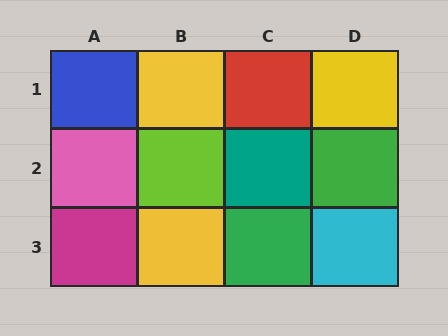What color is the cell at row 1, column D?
Yellow.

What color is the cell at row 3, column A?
Magenta.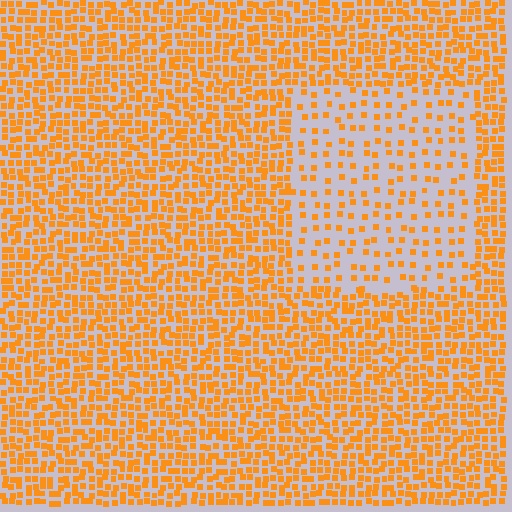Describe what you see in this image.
The image contains small orange elements arranged at two different densities. A rectangle-shaped region is visible where the elements are less densely packed than the surrounding area.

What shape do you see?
I see a rectangle.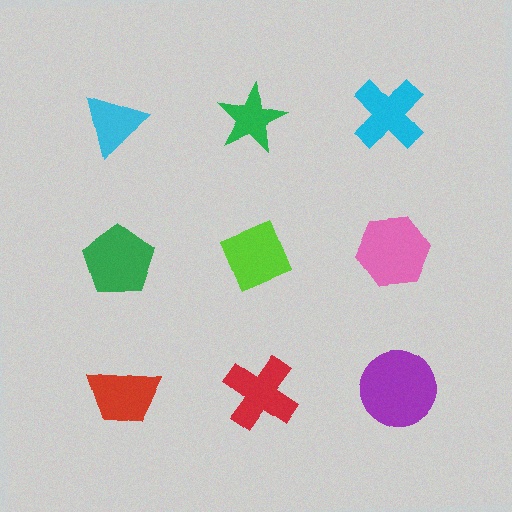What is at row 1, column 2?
A green star.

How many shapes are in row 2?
3 shapes.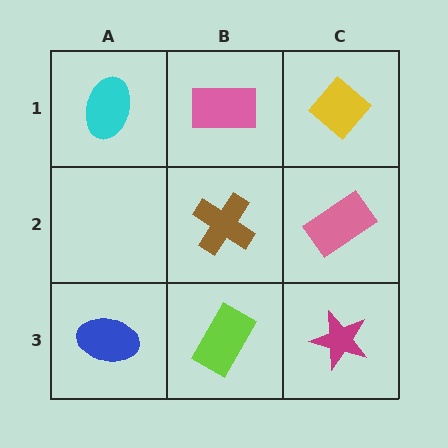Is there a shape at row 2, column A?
No, that cell is empty.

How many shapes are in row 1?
3 shapes.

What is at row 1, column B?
A pink rectangle.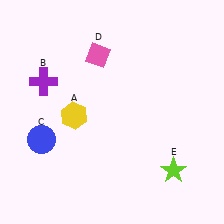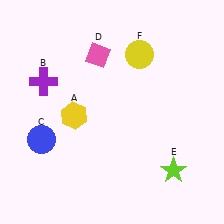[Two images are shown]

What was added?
A yellow circle (F) was added in Image 2.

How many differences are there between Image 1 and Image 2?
There is 1 difference between the two images.